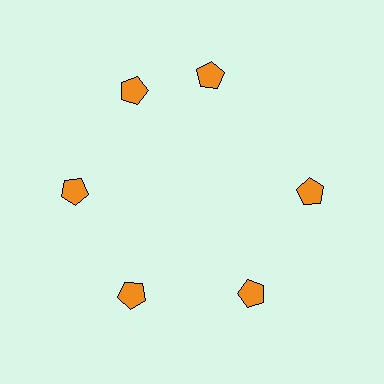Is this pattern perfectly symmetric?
No. The 6 orange pentagons are arranged in a ring, but one element near the 1 o'clock position is rotated out of alignment along the ring, breaking the 6-fold rotational symmetry.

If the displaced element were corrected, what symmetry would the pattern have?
It would have 6-fold rotational symmetry — the pattern would map onto itself every 60 degrees.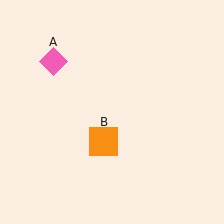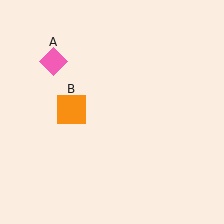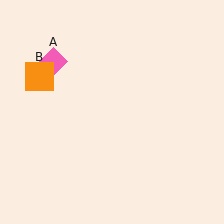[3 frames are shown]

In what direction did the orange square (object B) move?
The orange square (object B) moved up and to the left.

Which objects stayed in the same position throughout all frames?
Pink diamond (object A) remained stationary.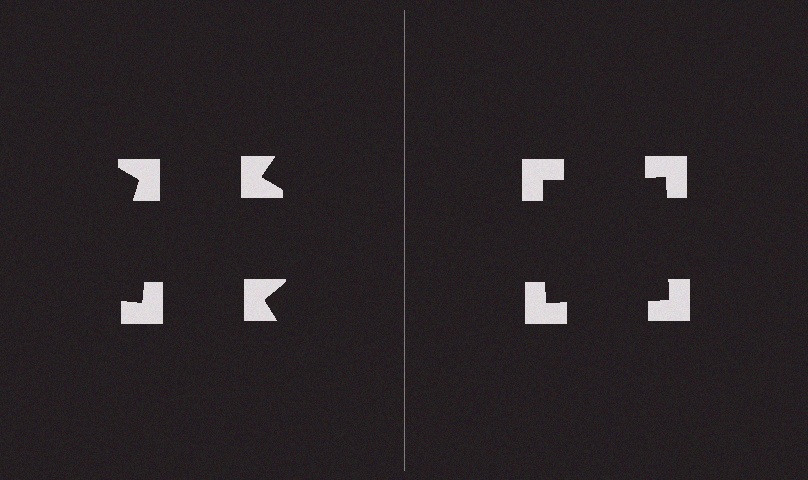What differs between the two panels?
The notched squares are positioned identically on both sides; only the wedge orientations differ. On the right they align to a square; on the left they are misaligned.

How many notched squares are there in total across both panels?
8 — 4 on each side.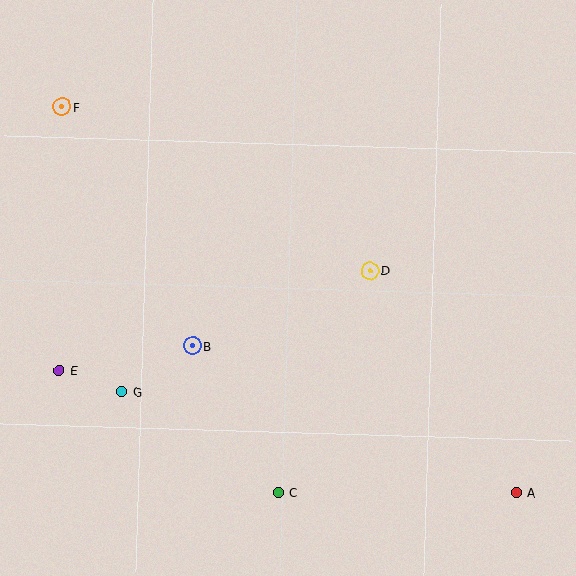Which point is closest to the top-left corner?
Point F is closest to the top-left corner.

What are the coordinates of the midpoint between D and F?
The midpoint between D and F is at (216, 189).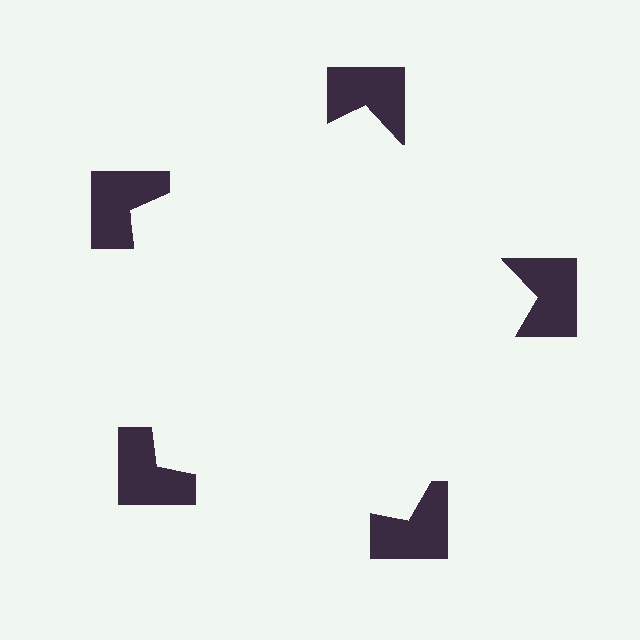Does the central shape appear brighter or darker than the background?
It typically appears slightly brighter than the background, even though no actual brightness change is drawn.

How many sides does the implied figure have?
5 sides.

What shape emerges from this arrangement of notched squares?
An illusory pentagon — its edges are inferred from the aligned wedge cuts in the notched squares, not physically drawn.